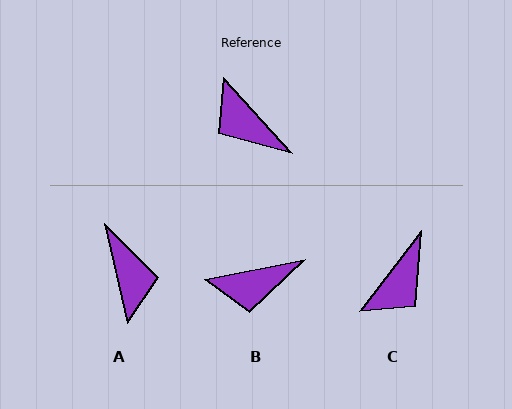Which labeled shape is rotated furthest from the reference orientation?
A, about 151 degrees away.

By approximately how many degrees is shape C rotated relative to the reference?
Approximately 101 degrees counter-clockwise.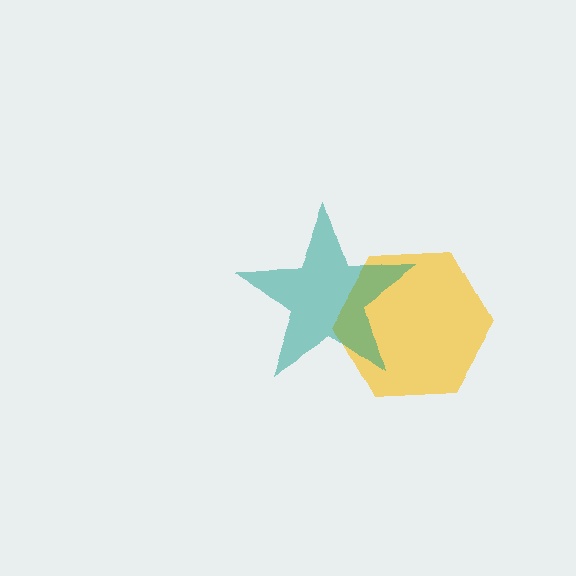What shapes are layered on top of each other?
The layered shapes are: a yellow hexagon, a teal star.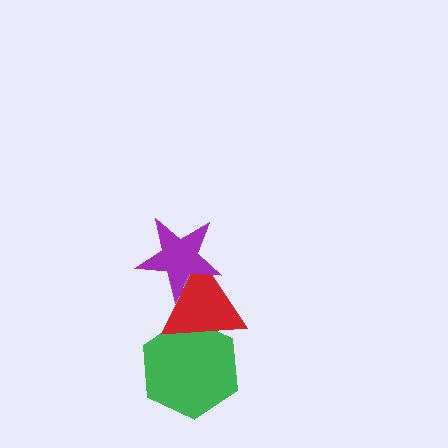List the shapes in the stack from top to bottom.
From top to bottom: the purple star, the red triangle, the green hexagon.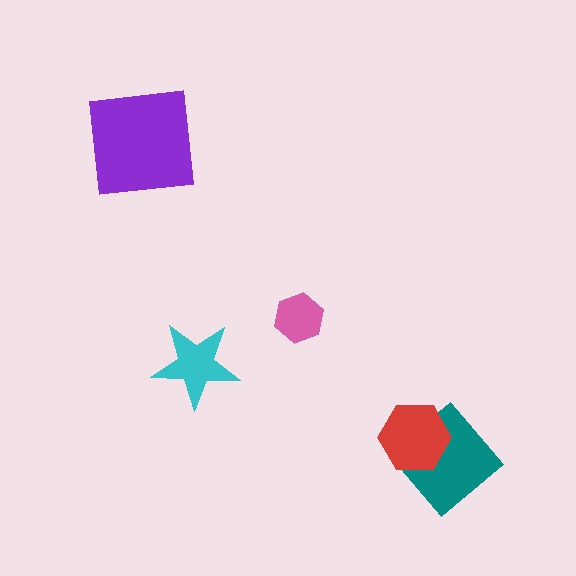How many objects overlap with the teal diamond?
1 object overlaps with the teal diamond.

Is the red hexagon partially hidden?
No, no other shape covers it.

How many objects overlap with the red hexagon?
1 object overlaps with the red hexagon.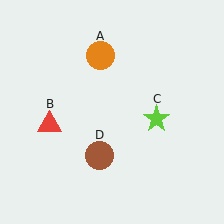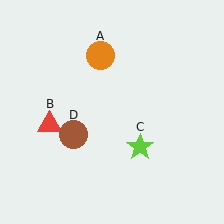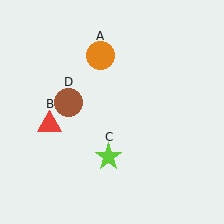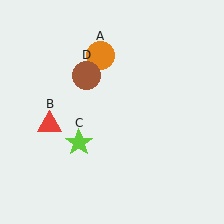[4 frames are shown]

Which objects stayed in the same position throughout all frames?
Orange circle (object A) and red triangle (object B) remained stationary.